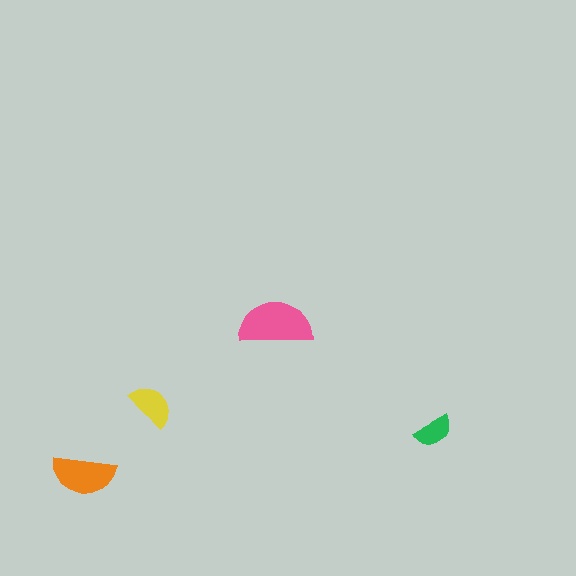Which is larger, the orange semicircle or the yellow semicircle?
The orange one.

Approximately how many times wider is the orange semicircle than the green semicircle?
About 1.5 times wider.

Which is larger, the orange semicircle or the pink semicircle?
The pink one.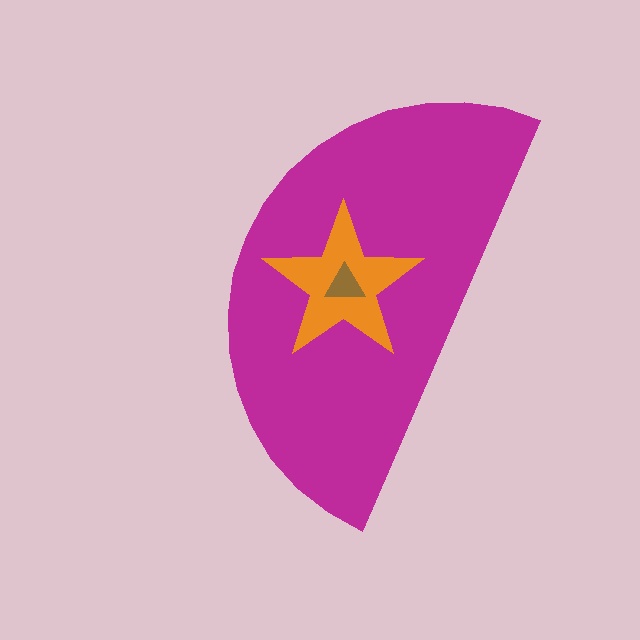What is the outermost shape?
The magenta semicircle.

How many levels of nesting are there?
3.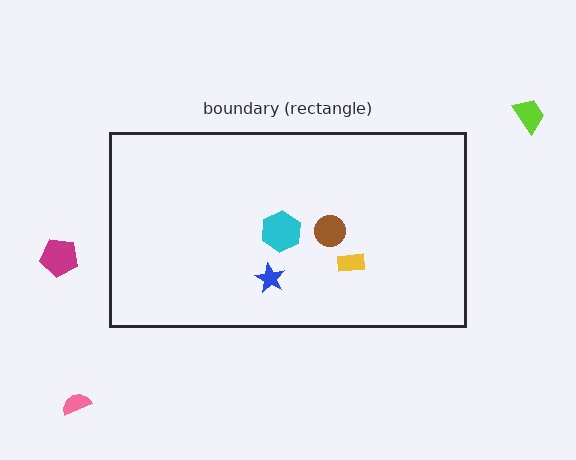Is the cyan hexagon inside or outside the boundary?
Inside.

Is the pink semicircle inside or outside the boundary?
Outside.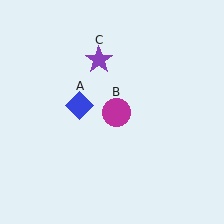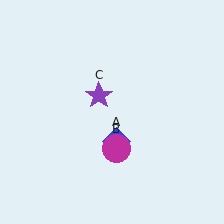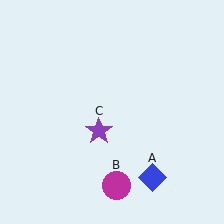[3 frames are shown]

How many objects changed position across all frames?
3 objects changed position: blue diamond (object A), magenta circle (object B), purple star (object C).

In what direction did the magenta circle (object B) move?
The magenta circle (object B) moved down.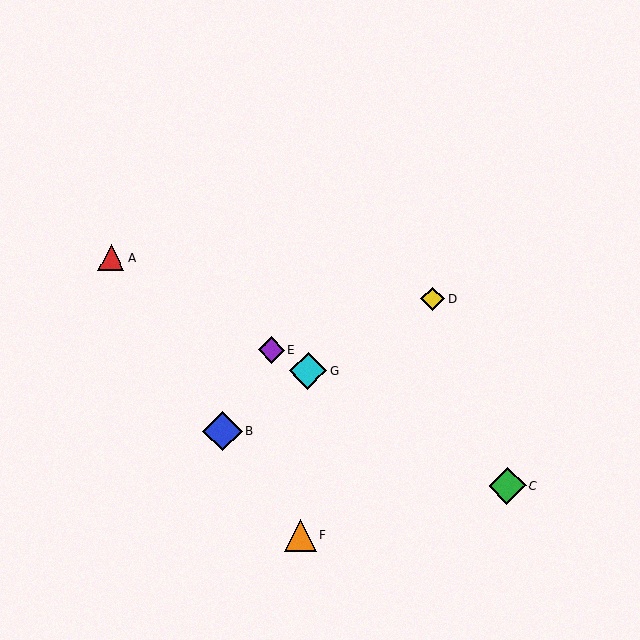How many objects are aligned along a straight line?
4 objects (A, C, E, G) are aligned along a straight line.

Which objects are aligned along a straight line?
Objects A, C, E, G are aligned along a straight line.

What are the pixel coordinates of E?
Object E is at (271, 350).